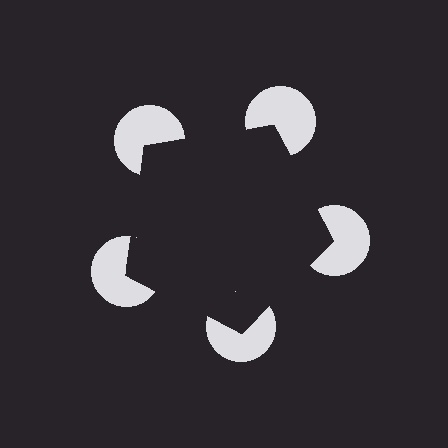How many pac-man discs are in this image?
There are 5 — one at each vertex of the illusory pentagon.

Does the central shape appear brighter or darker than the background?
It typically appears slightly darker than the background, even though no actual brightness change is drawn.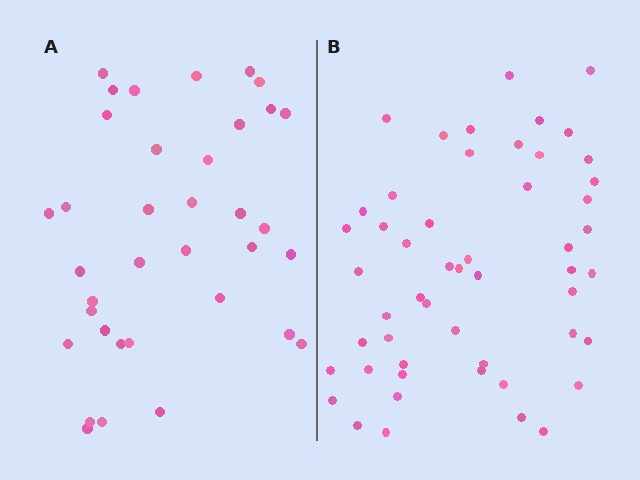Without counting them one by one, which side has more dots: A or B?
Region B (the right region) has more dots.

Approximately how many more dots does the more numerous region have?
Region B has approximately 15 more dots than region A.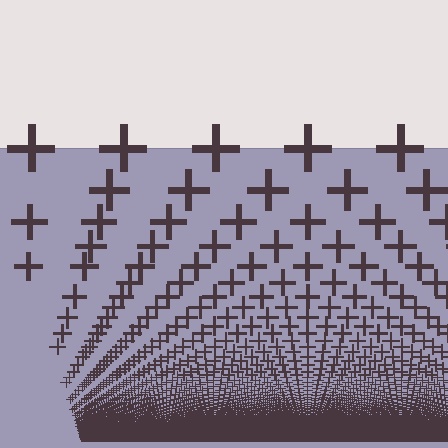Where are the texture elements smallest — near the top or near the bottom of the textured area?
Near the bottom.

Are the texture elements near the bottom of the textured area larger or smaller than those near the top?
Smaller. The gradient is inverted — elements near the bottom are smaller and denser.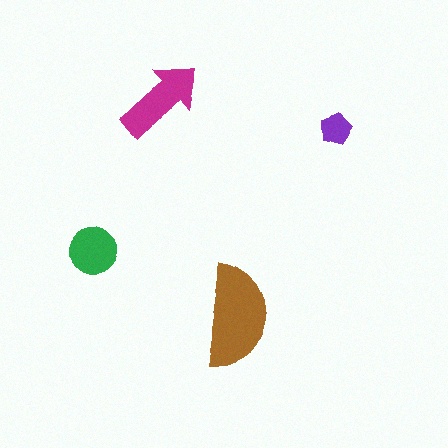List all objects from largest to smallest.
The brown semicircle, the magenta arrow, the green circle, the purple pentagon.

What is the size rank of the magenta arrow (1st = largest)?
2nd.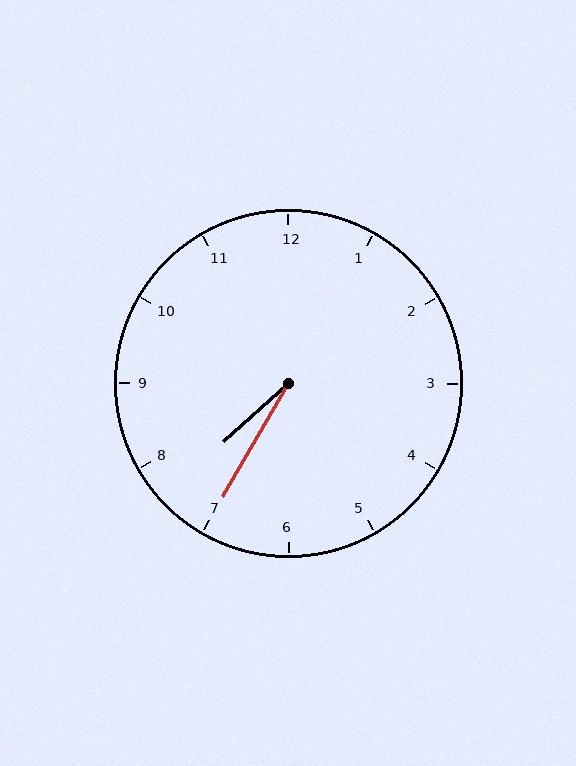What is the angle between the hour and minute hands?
Approximately 18 degrees.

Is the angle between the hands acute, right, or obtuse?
It is acute.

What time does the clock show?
7:35.